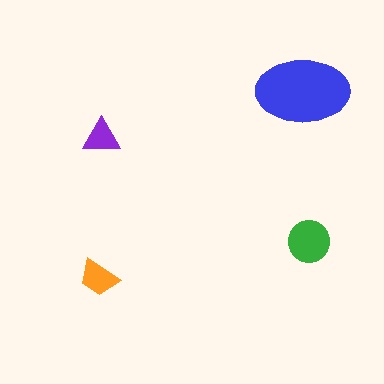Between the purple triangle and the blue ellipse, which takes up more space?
The blue ellipse.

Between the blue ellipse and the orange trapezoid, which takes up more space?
The blue ellipse.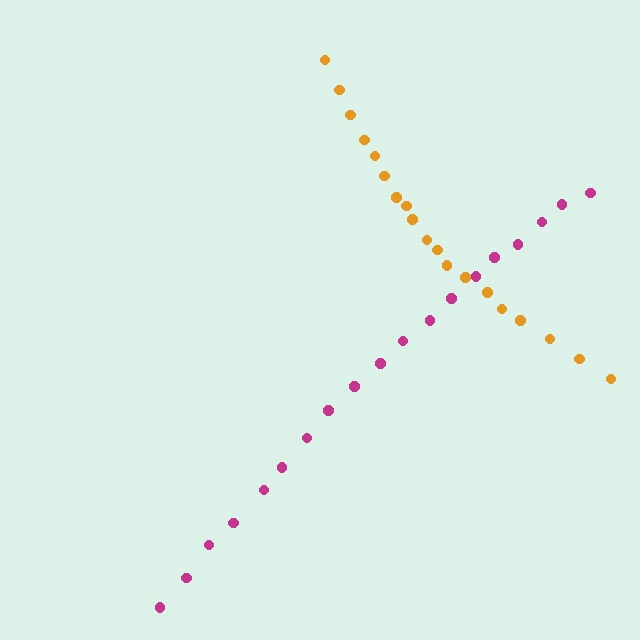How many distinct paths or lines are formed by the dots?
There are 2 distinct paths.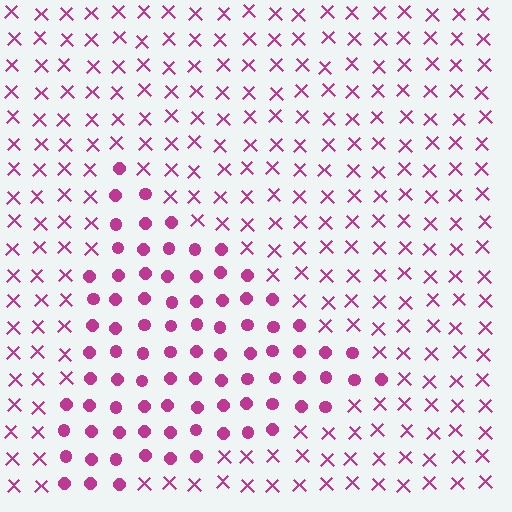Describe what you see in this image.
The image is filled with small magenta elements arranged in a uniform grid. A triangle-shaped region contains circles, while the surrounding area contains X marks. The boundary is defined purely by the change in element shape.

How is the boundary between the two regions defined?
The boundary is defined by a change in element shape: circles inside vs. X marks outside. All elements share the same color and spacing.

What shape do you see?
I see a triangle.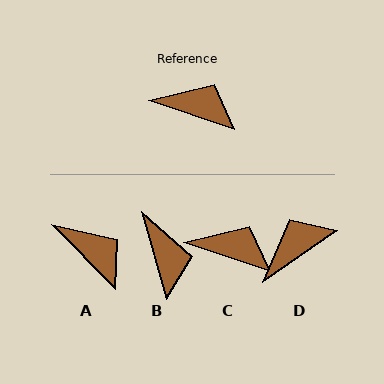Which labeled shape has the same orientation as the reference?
C.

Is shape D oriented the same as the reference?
No, it is off by about 54 degrees.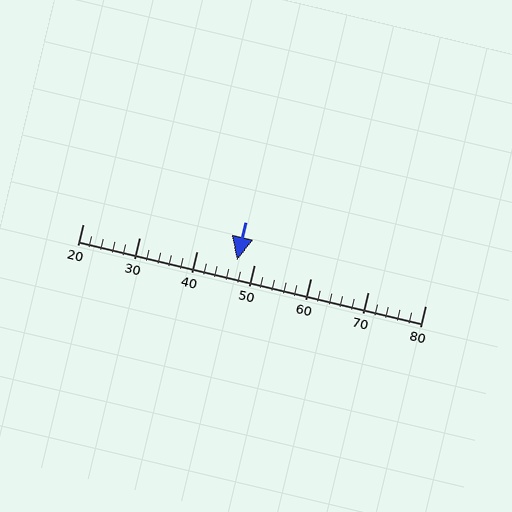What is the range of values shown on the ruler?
The ruler shows values from 20 to 80.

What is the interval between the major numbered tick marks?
The major tick marks are spaced 10 units apart.